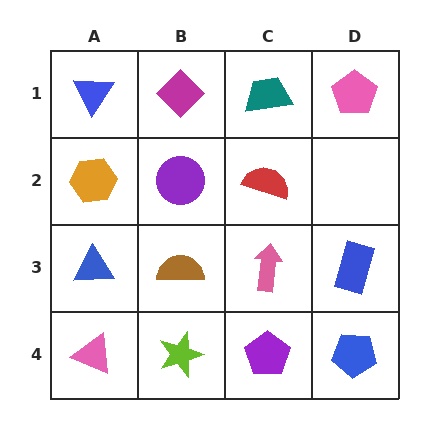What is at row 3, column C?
A pink arrow.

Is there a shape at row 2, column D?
No, that cell is empty.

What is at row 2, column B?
A purple circle.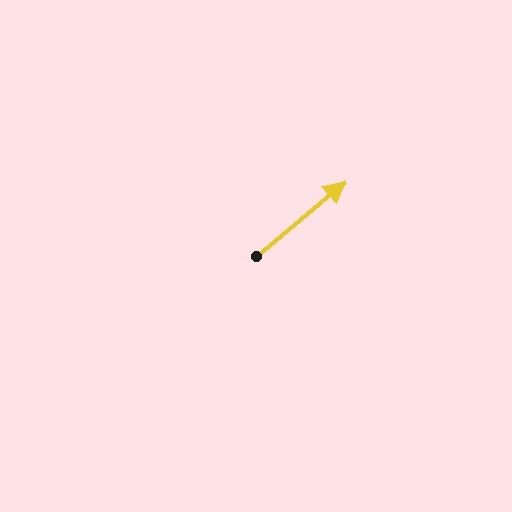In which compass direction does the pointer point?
Northeast.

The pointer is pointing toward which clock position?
Roughly 2 o'clock.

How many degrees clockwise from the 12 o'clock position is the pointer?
Approximately 50 degrees.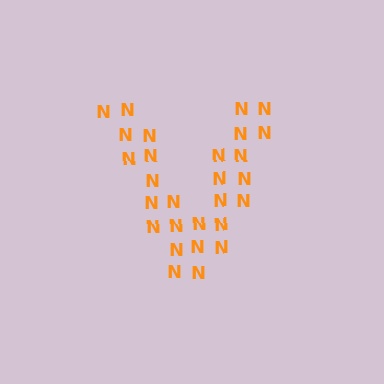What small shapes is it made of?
It is made of small letter N's.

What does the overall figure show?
The overall figure shows the letter V.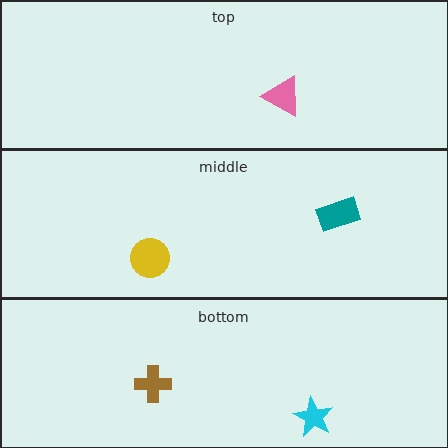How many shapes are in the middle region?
2.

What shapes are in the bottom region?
The brown cross, the cyan star.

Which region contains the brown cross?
The bottom region.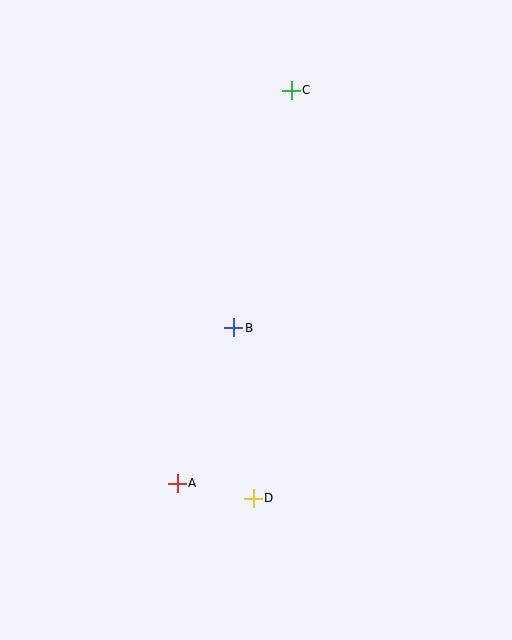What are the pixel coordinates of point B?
Point B is at (234, 328).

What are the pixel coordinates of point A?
Point A is at (177, 483).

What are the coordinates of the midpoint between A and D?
The midpoint between A and D is at (215, 491).